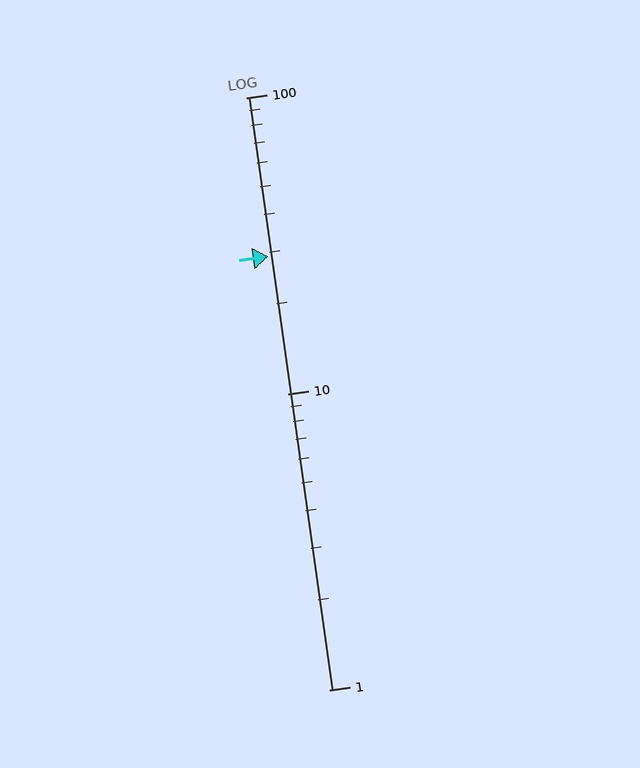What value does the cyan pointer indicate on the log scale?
The pointer indicates approximately 29.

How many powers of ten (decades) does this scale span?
The scale spans 2 decades, from 1 to 100.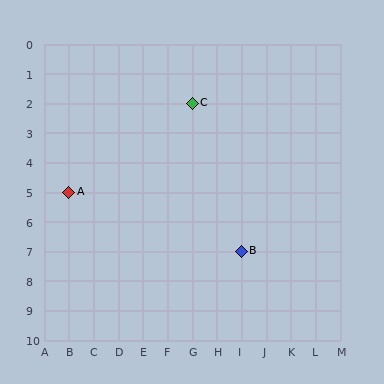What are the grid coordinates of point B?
Point B is at grid coordinates (I, 7).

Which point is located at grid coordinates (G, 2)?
Point C is at (G, 2).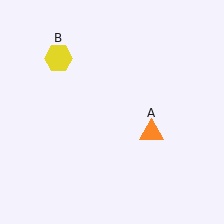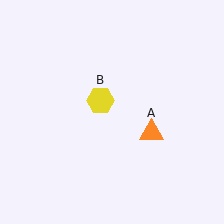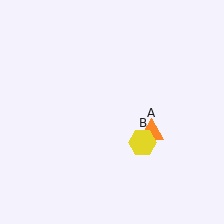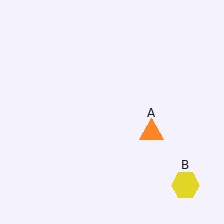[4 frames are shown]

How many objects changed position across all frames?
1 object changed position: yellow hexagon (object B).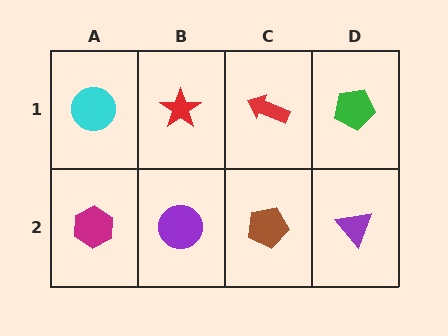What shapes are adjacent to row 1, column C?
A brown pentagon (row 2, column C), a red star (row 1, column B), a green pentagon (row 1, column D).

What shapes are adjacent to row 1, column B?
A purple circle (row 2, column B), a cyan circle (row 1, column A), a red arrow (row 1, column C).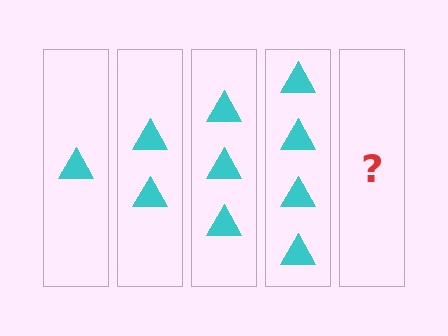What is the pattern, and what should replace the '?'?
The pattern is that each step adds one more triangle. The '?' should be 5 triangles.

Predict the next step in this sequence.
The next step is 5 triangles.